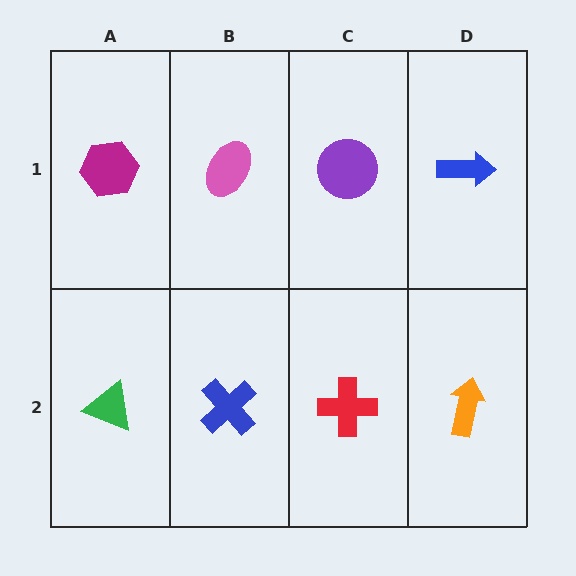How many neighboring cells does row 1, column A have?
2.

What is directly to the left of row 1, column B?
A magenta hexagon.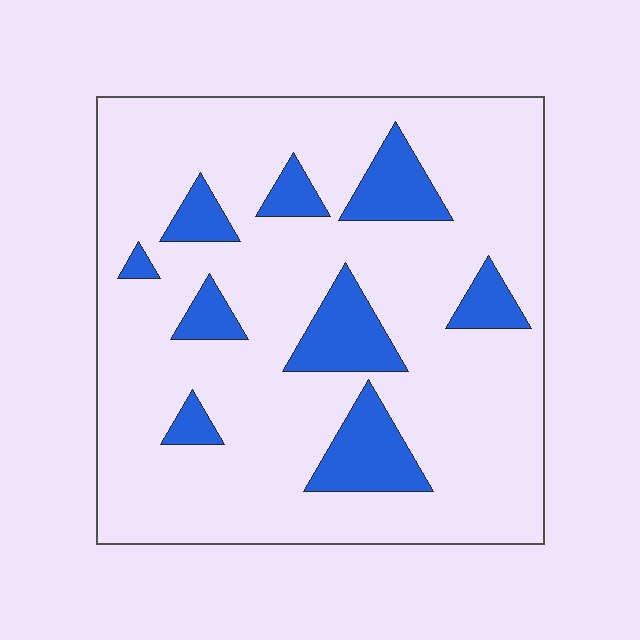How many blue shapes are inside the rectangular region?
9.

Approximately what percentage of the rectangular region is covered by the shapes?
Approximately 15%.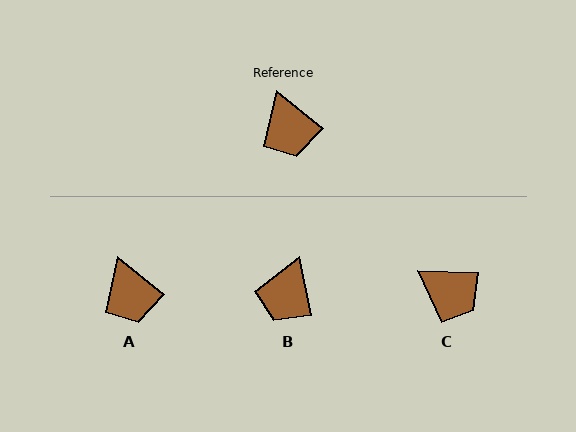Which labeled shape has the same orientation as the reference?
A.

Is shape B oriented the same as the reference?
No, it is off by about 39 degrees.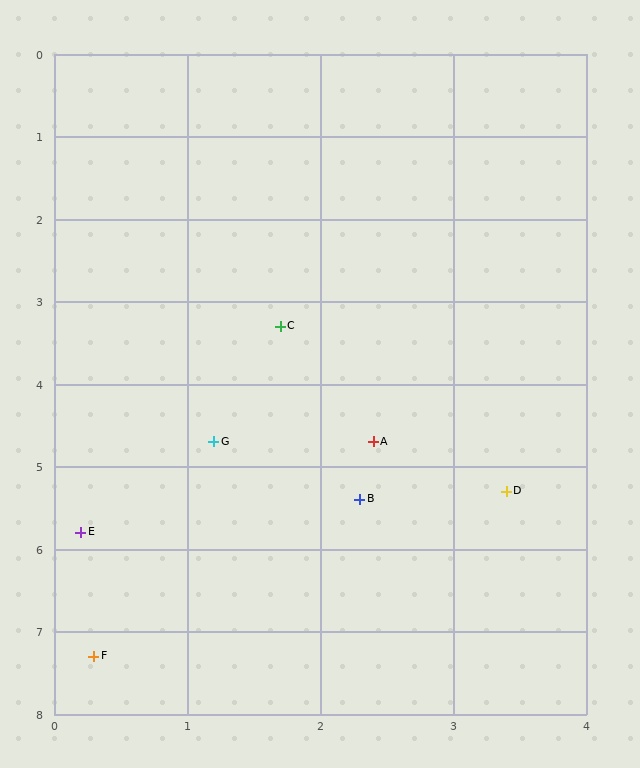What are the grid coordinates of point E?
Point E is at approximately (0.2, 5.8).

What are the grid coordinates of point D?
Point D is at approximately (3.4, 5.3).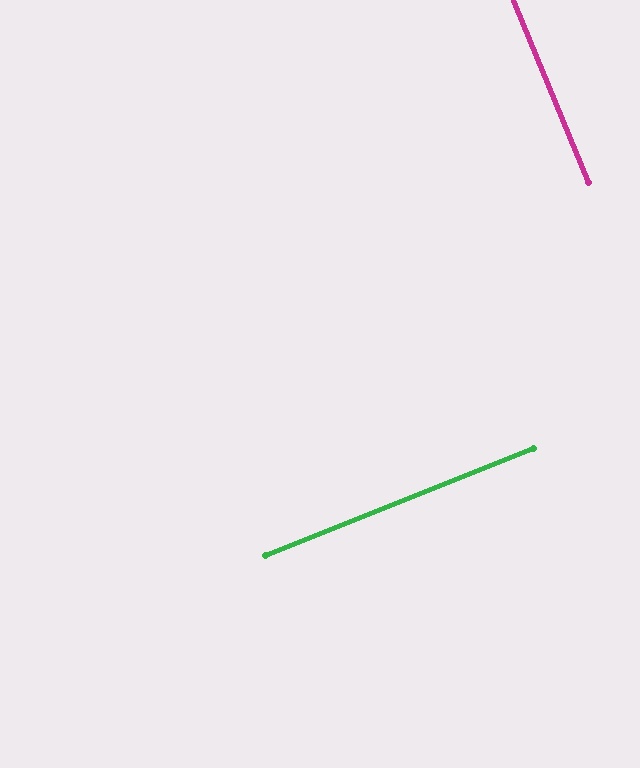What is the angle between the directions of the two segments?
Approximately 89 degrees.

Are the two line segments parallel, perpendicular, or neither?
Perpendicular — they meet at approximately 89°.